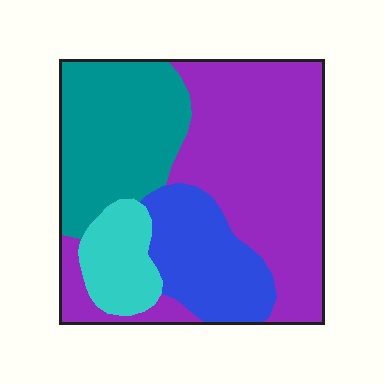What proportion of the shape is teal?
Teal covers around 25% of the shape.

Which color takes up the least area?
Cyan, at roughly 10%.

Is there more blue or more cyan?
Blue.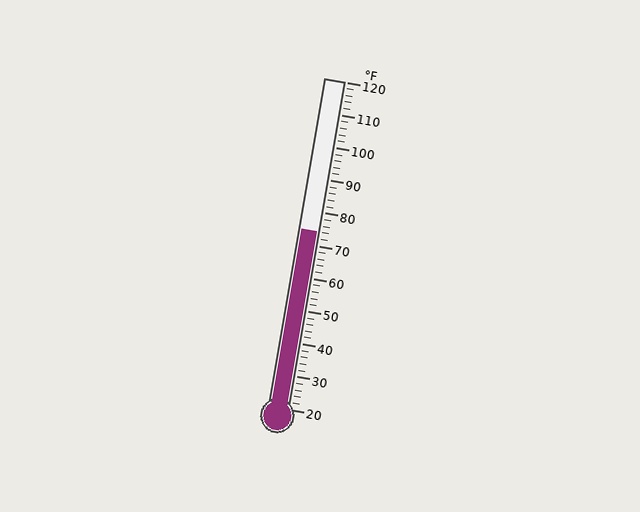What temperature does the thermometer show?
The thermometer shows approximately 74°F.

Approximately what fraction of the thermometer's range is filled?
The thermometer is filled to approximately 55% of its range.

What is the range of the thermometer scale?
The thermometer scale ranges from 20°F to 120°F.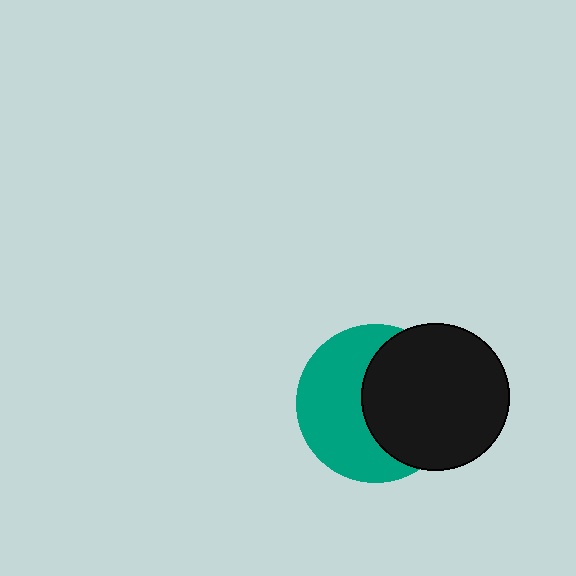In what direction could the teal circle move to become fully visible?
The teal circle could move left. That would shift it out from behind the black circle entirely.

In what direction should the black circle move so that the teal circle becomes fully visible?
The black circle should move right. That is the shortest direction to clear the overlap and leave the teal circle fully visible.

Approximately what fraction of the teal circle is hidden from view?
Roughly 48% of the teal circle is hidden behind the black circle.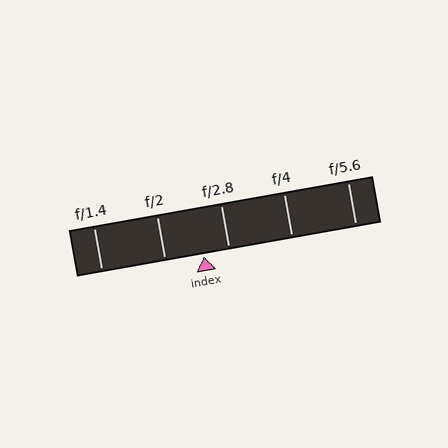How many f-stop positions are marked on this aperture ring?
There are 5 f-stop positions marked.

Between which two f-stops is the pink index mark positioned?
The index mark is between f/2 and f/2.8.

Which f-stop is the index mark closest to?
The index mark is closest to f/2.8.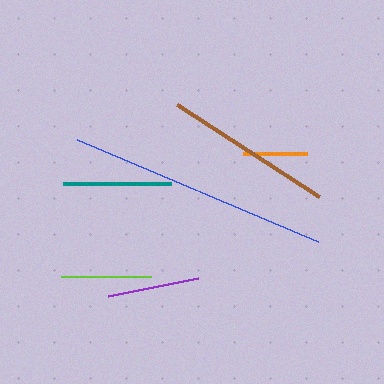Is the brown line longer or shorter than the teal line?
The brown line is longer than the teal line.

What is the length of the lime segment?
The lime segment is approximately 90 pixels long.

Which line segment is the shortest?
The orange line is the shortest at approximately 63 pixels.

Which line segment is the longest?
The blue line is the longest at approximately 262 pixels.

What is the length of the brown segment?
The brown segment is approximately 170 pixels long.